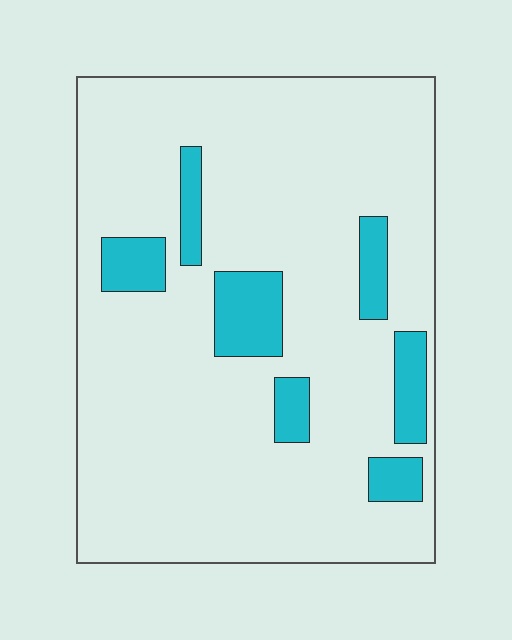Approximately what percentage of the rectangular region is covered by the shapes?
Approximately 15%.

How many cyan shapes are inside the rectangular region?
7.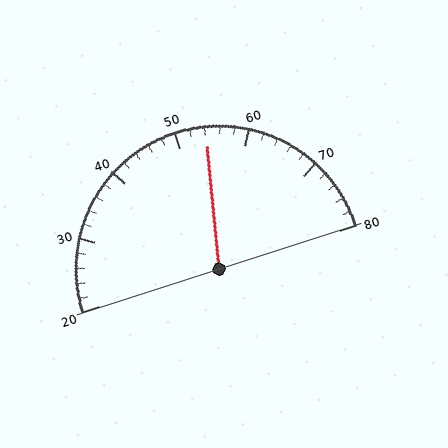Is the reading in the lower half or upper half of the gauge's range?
The reading is in the upper half of the range (20 to 80).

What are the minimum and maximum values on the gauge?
The gauge ranges from 20 to 80.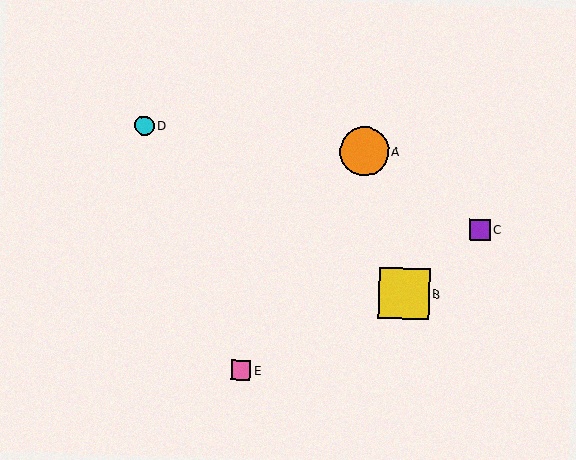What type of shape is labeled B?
Shape B is a yellow square.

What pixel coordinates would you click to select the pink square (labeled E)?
Click at (241, 370) to select the pink square E.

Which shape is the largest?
The yellow square (labeled B) is the largest.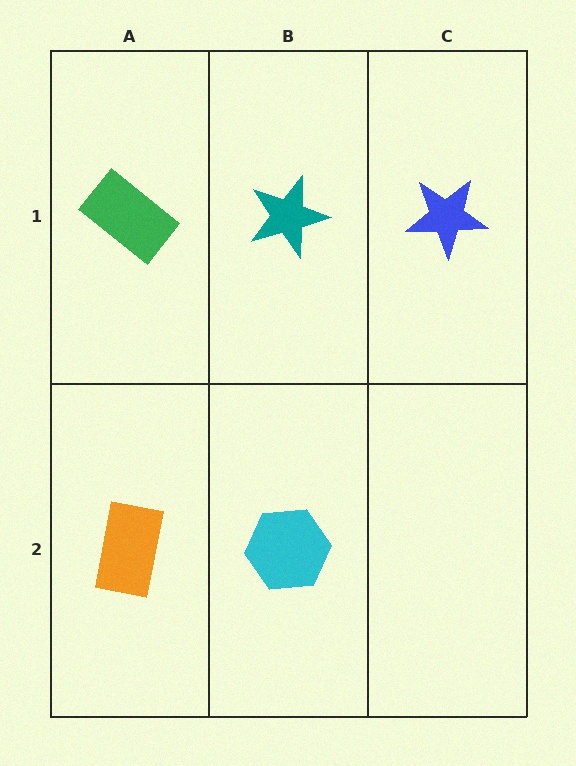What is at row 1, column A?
A green rectangle.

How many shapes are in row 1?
3 shapes.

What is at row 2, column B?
A cyan hexagon.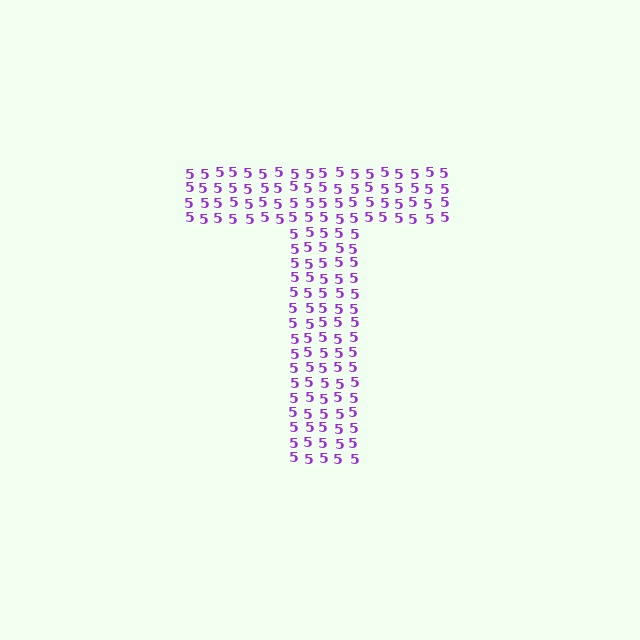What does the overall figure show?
The overall figure shows the letter T.